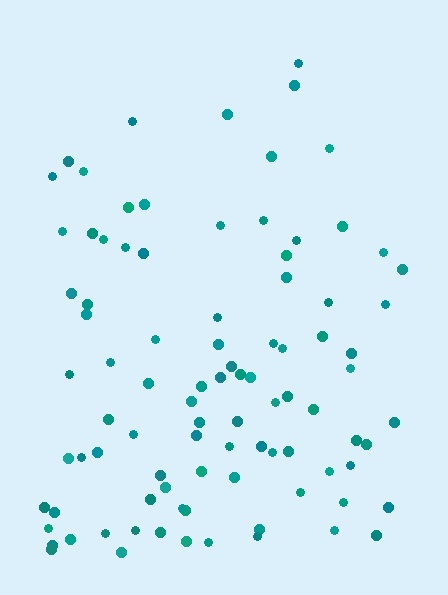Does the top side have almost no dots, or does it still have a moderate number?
Still a moderate number, just noticeably fewer than the bottom.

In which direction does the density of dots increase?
From top to bottom, with the bottom side densest.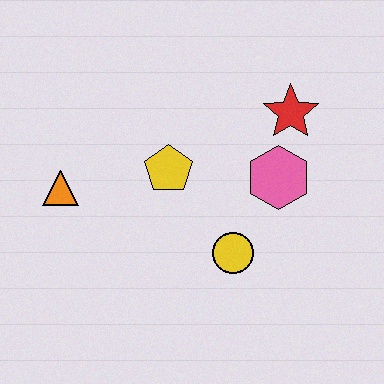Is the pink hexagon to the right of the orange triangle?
Yes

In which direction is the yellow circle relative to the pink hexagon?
The yellow circle is below the pink hexagon.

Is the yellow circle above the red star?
No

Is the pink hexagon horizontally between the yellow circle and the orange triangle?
No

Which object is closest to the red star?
The pink hexagon is closest to the red star.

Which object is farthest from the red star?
The orange triangle is farthest from the red star.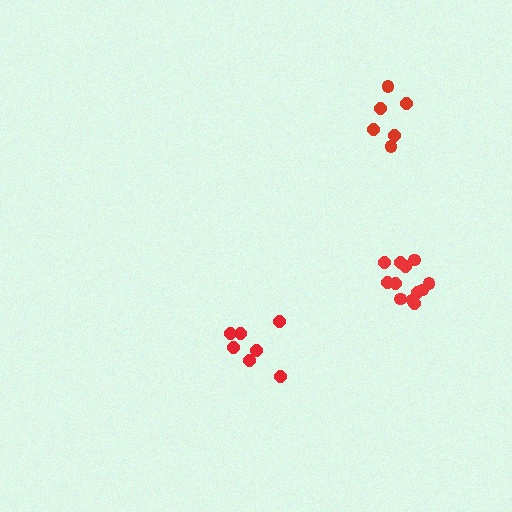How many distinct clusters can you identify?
There are 3 distinct clusters.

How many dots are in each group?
Group 1: 7 dots, Group 2: 12 dots, Group 3: 6 dots (25 total).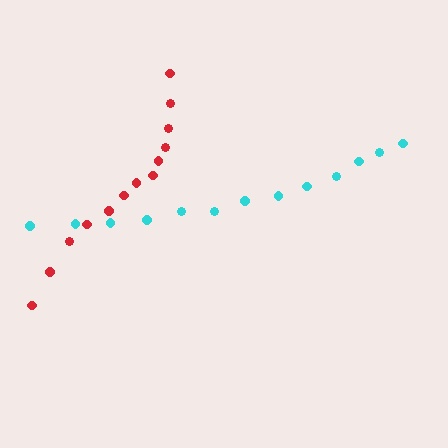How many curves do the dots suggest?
There are 2 distinct paths.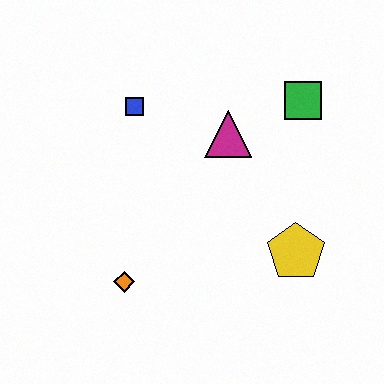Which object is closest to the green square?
The magenta triangle is closest to the green square.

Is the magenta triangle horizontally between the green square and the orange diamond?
Yes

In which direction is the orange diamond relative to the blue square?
The orange diamond is below the blue square.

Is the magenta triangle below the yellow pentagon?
No